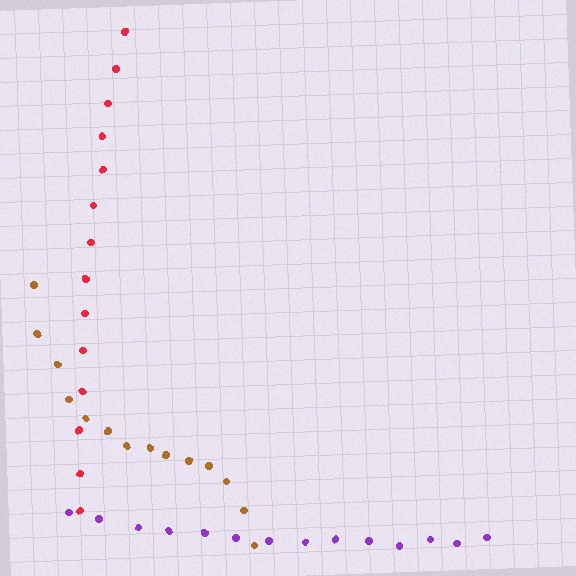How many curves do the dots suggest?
There are 3 distinct paths.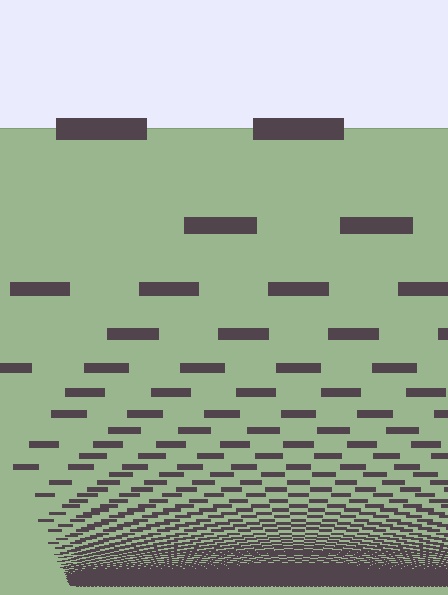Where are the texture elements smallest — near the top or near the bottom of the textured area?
Near the bottom.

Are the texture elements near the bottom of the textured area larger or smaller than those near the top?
Smaller. The gradient is inverted — elements near the bottom are smaller and denser.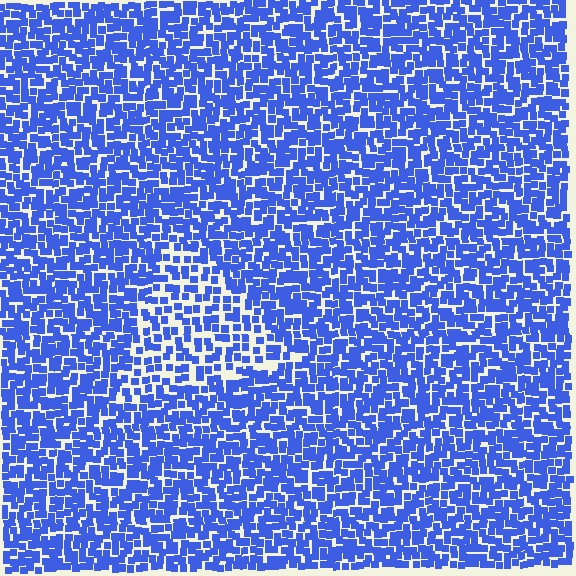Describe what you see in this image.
The image contains small blue elements arranged at two different densities. A triangle-shaped region is visible where the elements are less densely packed than the surrounding area.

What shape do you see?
I see a triangle.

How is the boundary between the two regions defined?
The boundary is defined by a change in element density (approximately 1.7x ratio). All elements are the same color, size, and shape.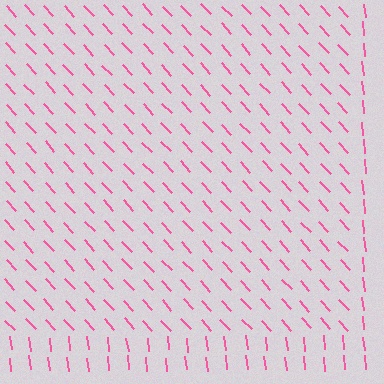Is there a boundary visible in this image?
Yes, there is a texture boundary formed by a change in line orientation.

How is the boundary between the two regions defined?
The boundary is defined purely by a change in line orientation (approximately 36 degrees difference). All lines are the same color and thickness.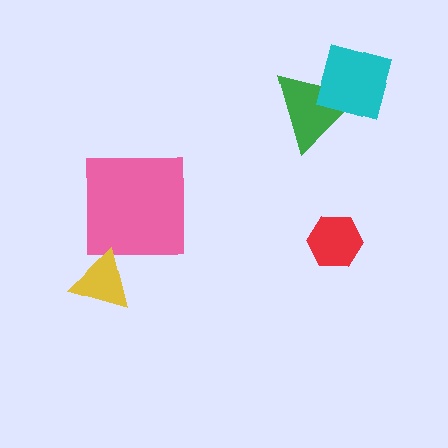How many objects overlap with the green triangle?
1 object overlaps with the green triangle.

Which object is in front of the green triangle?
The cyan diamond is in front of the green triangle.